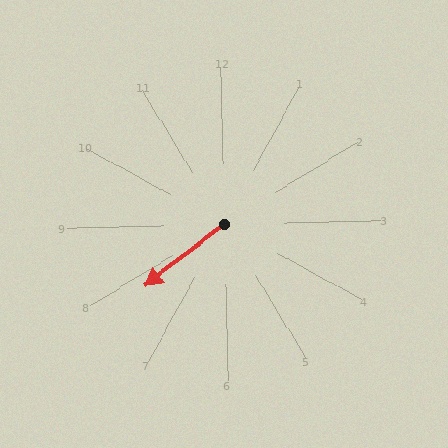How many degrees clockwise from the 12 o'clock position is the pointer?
Approximately 233 degrees.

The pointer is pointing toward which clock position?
Roughly 8 o'clock.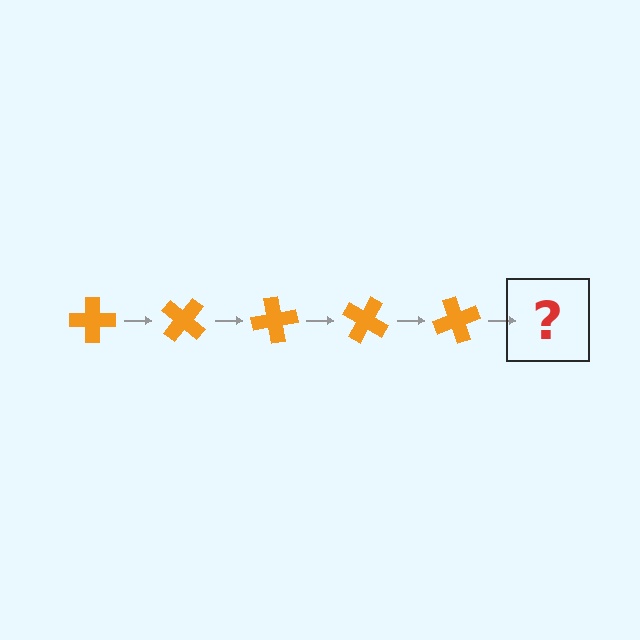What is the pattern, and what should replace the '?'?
The pattern is that the cross rotates 40 degrees each step. The '?' should be an orange cross rotated 200 degrees.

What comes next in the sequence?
The next element should be an orange cross rotated 200 degrees.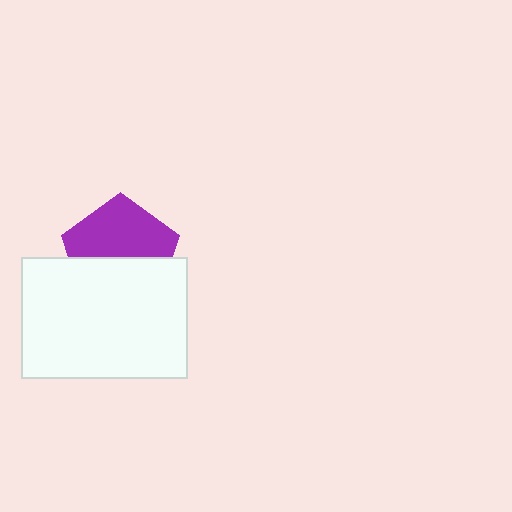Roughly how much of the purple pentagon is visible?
About half of it is visible (roughly 54%).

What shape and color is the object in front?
The object in front is a white rectangle.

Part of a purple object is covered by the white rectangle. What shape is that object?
It is a pentagon.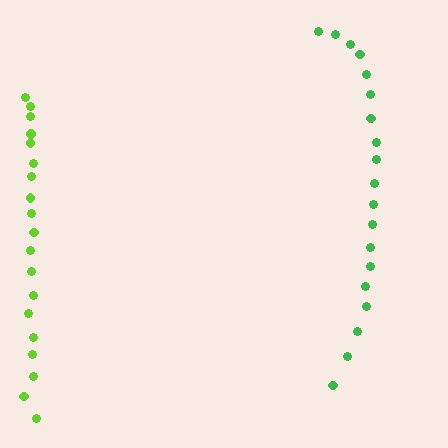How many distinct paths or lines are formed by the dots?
There are 2 distinct paths.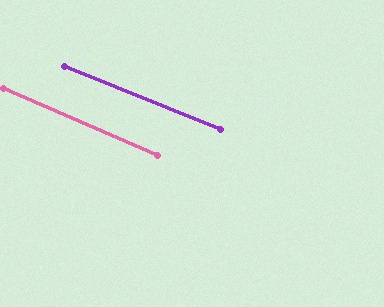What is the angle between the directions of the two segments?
Approximately 1 degree.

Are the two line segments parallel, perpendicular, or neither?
Parallel — their directions differ by only 1.2°.